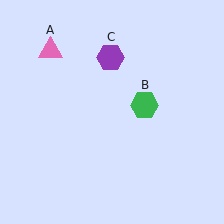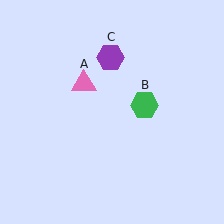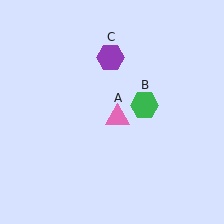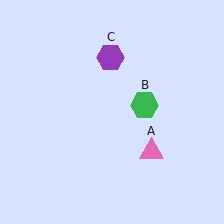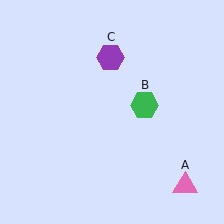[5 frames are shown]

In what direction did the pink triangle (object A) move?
The pink triangle (object A) moved down and to the right.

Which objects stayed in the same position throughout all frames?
Green hexagon (object B) and purple hexagon (object C) remained stationary.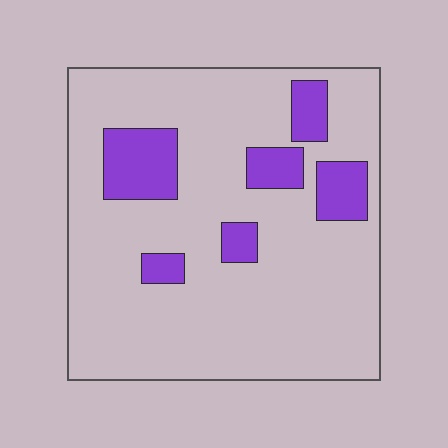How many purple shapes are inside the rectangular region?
6.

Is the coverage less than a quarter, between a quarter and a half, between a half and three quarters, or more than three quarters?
Less than a quarter.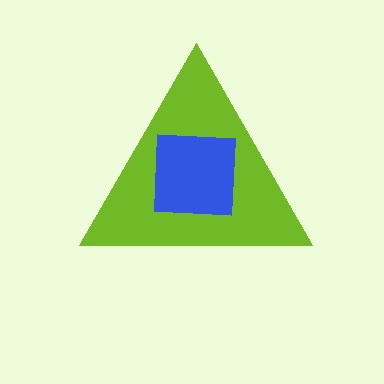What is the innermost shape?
The blue square.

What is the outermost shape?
The lime triangle.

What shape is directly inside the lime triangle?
The blue square.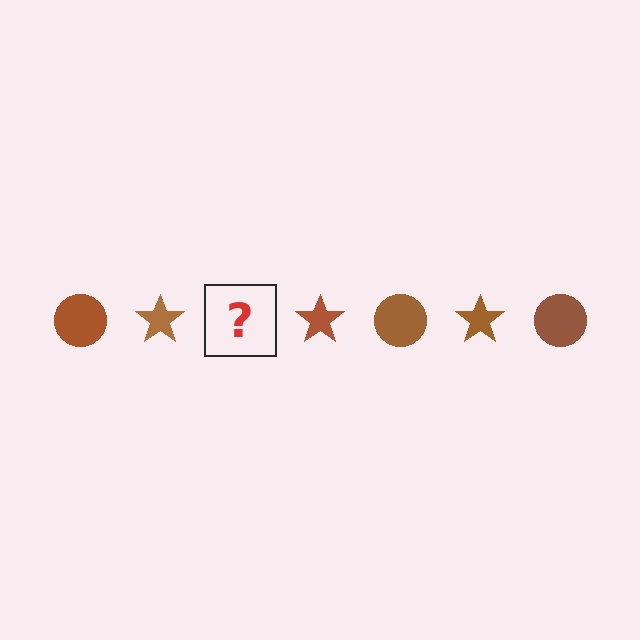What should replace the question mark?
The question mark should be replaced with a brown circle.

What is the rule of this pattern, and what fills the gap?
The rule is that the pattern cycles through circle, star shapes in brown. The gap should be filled with a brown circle.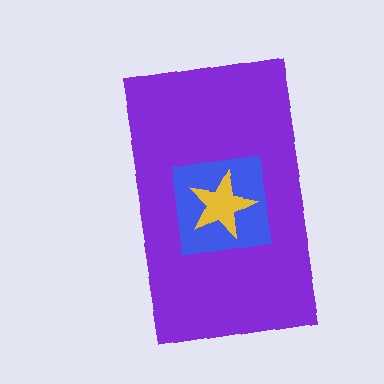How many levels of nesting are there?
3.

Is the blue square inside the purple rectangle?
Yes.